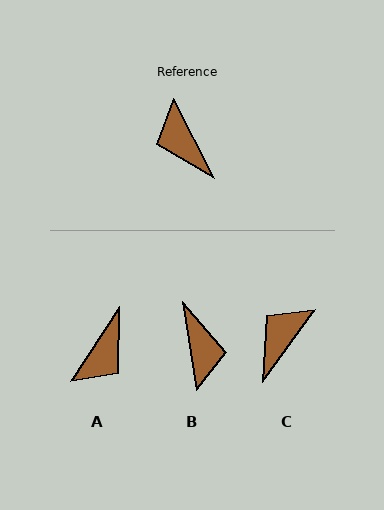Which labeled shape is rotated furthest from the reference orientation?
B, about 161 degrees away.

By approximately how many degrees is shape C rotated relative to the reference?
Approximately 63 degrees clockwise.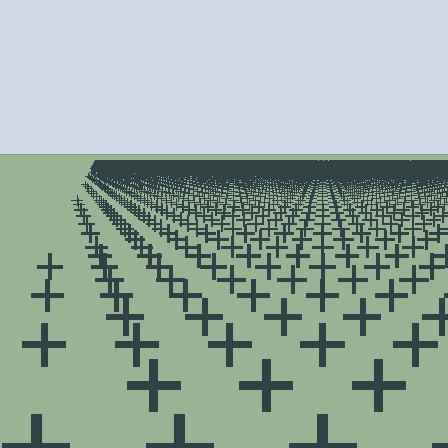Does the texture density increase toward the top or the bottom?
Density increases toward the top.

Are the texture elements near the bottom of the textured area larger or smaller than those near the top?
Larger. Near the bottom, elements are closer to the viewer and appear at a bigger on-screen size.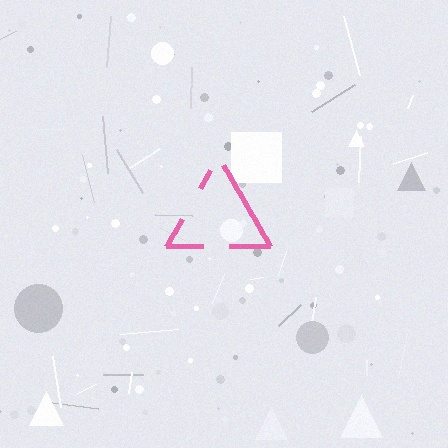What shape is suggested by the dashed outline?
The dashed outline suggests a triangle.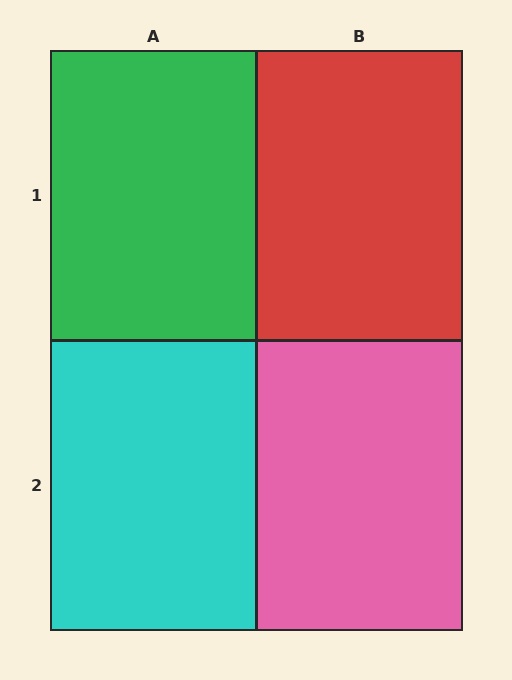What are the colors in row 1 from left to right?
Green, red.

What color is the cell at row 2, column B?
Pink.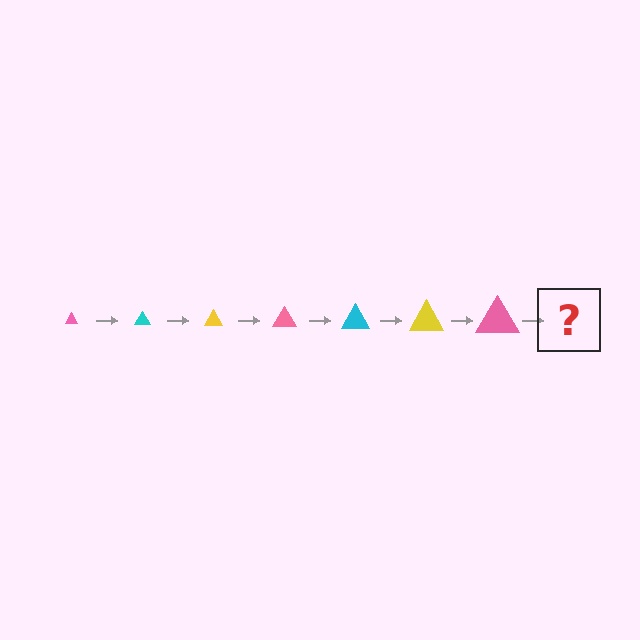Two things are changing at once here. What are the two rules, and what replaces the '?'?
The two rules are that the triangle grows larger each step and the color cycles through pink, cyan, and yellow. The '?' should be a cyan triangle, larger than the previous one.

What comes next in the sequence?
The next element should be a cyan triangle, larger than the previous one.